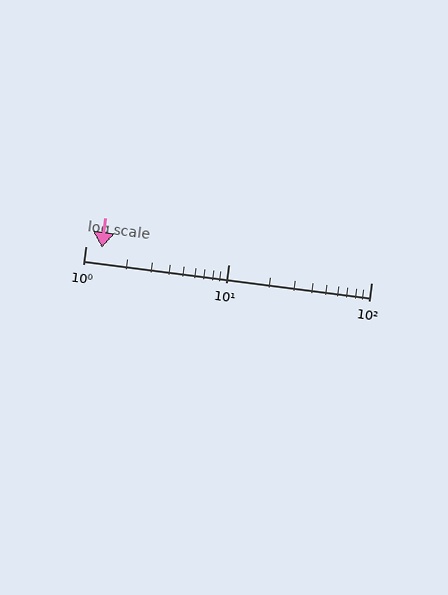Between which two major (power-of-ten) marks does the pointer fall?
The pointer is between 1 and 10.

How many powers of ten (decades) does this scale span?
The scale spans 2 decades, from 1 to 100.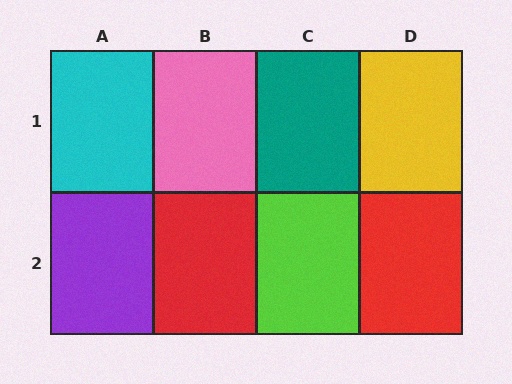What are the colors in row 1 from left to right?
Cyan, pink, teal, yellow.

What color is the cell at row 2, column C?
Lime.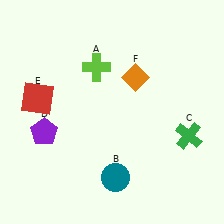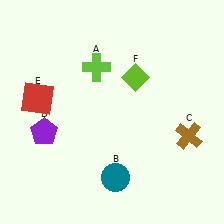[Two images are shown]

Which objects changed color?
C changed from green to brown. F changed from orange to lime.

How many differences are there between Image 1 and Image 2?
There are 2 differences between the two images.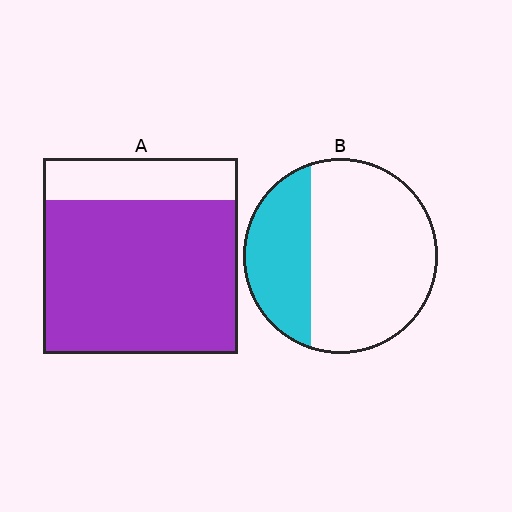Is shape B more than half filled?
No.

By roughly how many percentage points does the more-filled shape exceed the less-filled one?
By roughly 50 percentage points (A over B).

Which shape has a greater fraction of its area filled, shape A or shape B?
Shape A.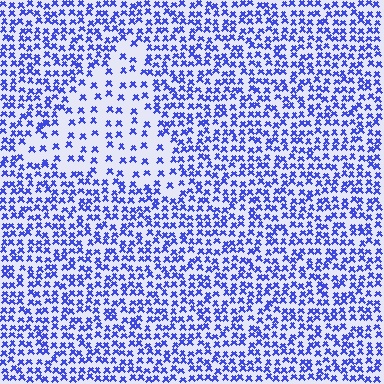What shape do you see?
I see a triangle.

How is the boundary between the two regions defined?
The boundary is defined by a change in element density (approximately 2.3x ratio). All elements are the same color, size, and shape.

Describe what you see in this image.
The image contains small blue elements arranged at two different densities. A triangle-shaped region is visible where the elements are less densely packed than the surrounding area.